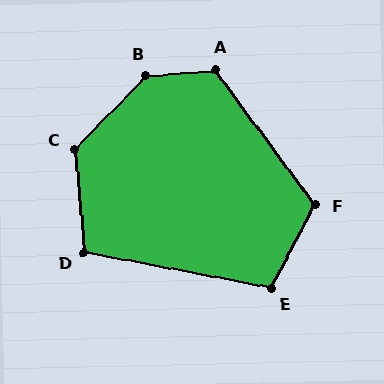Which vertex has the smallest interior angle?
D, at approximately 105 degrees.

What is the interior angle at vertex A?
Approximately 121 degrees (obtuse).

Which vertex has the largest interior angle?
B, at approximately 140 degrees.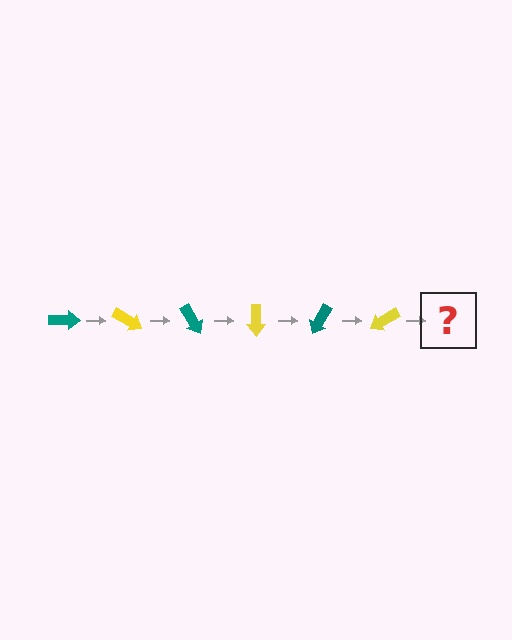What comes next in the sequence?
The next element should be a teal arrow, rotated 180 degrees from the start.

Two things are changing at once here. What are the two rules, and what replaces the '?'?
The two rules are that it rotates 30 degrees each step and the color cycles through teal and yellow. The '?' should be a teal arrow, rotated 180 degrees from the start.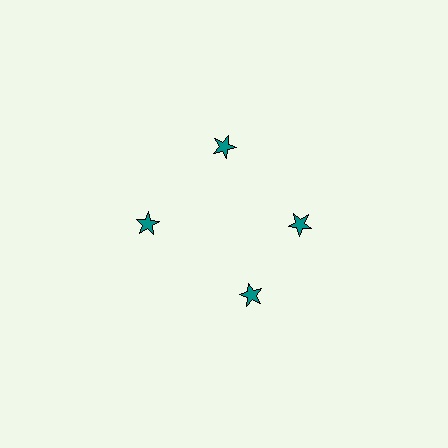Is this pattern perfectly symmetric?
No. The 4 teal stars are arranged in a ring, but one element near the 6 o'clock position is rotated out of alignment along the ring, breaking the 4-fold rotational symmetry.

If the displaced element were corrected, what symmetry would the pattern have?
It would have 4-fold rotational symmetry — the pattern would map onto itself every 90 degrees.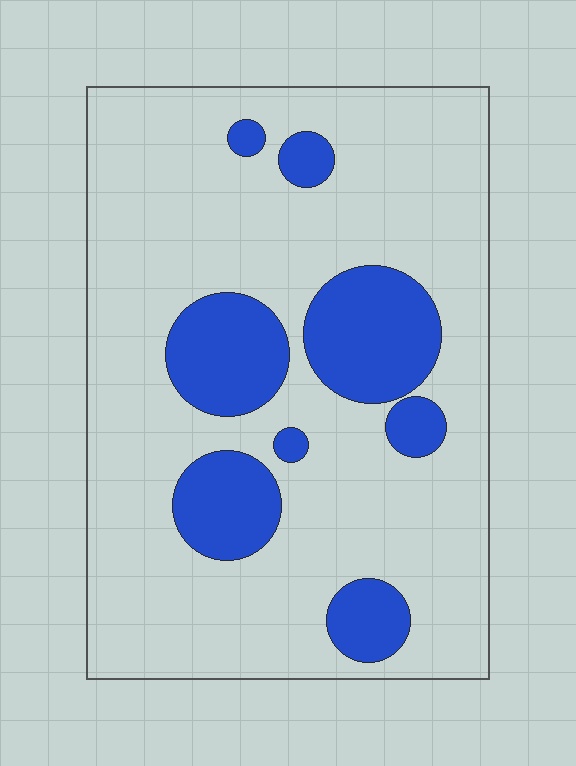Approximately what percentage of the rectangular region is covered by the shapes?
Approximately 20%.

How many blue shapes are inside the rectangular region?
8.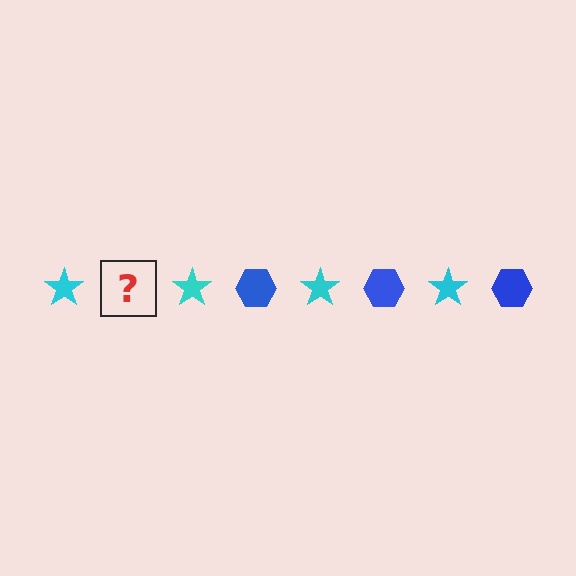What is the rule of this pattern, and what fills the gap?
The rule is that the pattern alternates between cyan star and blue hexagon. The gap should be filled with a blue hexagon.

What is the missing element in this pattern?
The missing element is a blue hexagon.